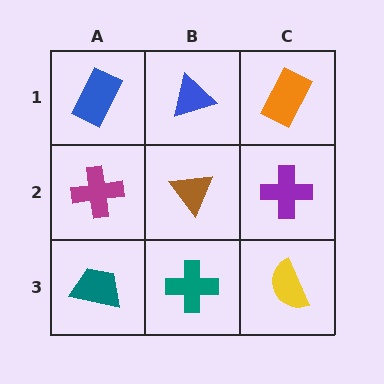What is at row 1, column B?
A blue triangle.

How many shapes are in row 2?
3 shapes.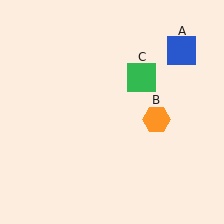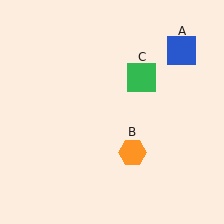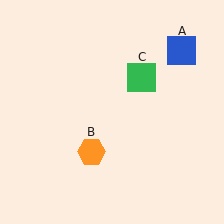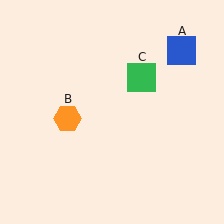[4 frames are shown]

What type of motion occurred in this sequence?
The orange hexagon (object B) rotated clockwise around the center of the scene.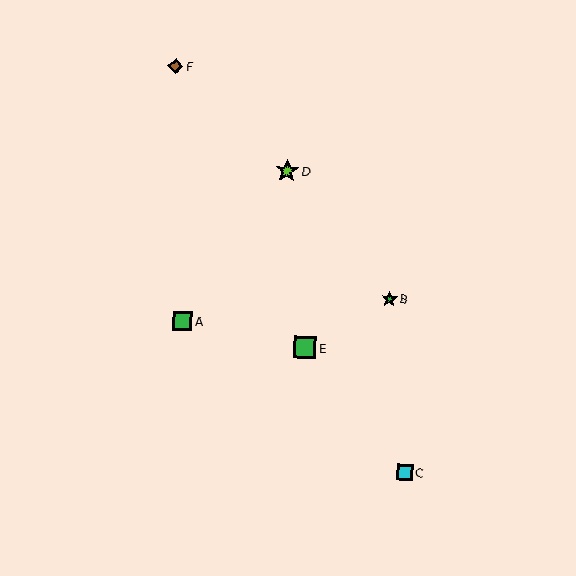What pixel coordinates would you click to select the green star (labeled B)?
Click at (389, 299) to select the green star B.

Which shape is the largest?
The lime star (labeled D) is the largest.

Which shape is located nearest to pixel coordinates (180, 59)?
The brown diamond (labeled F) at (176, 66) is nearest to that location.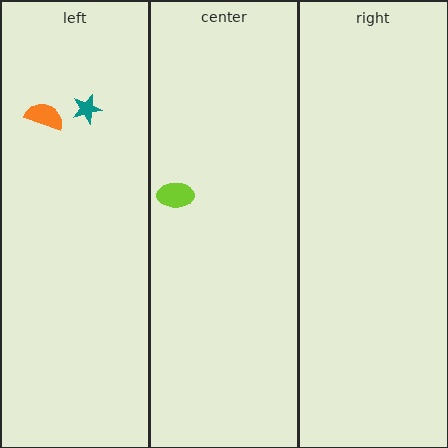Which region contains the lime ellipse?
The center region.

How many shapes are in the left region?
2.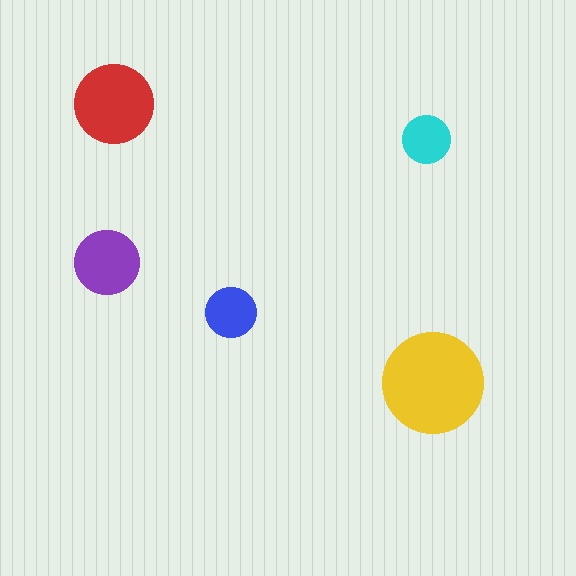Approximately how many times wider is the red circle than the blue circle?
About 1.5 times wider.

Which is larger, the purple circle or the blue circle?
The purple one.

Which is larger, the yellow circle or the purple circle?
The yellow one.